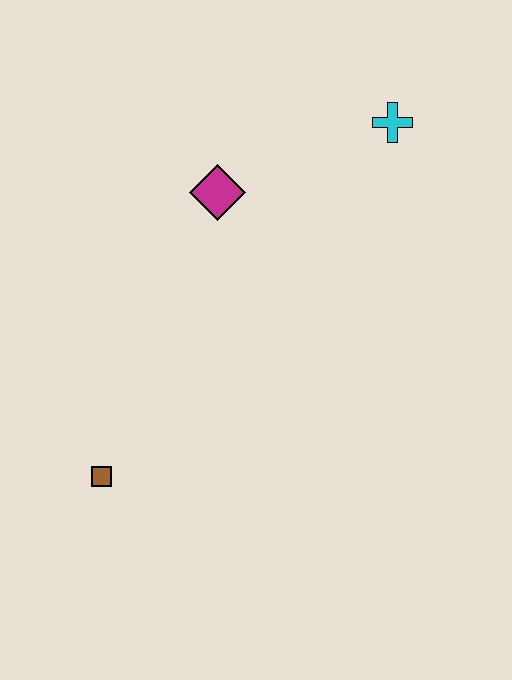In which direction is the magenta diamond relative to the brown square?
The magenta diamond is above the brown square.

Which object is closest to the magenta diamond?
The cyan cross is closest to the magenta diamond.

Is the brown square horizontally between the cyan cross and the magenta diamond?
No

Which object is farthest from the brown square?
The cyan cross is farthest from the brown square.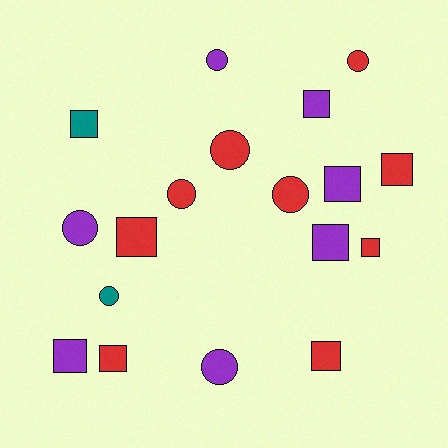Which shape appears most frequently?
Square, with 10 objects.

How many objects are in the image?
There are 18 objects.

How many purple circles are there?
There are 3 purple circles.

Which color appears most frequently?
Red, with 9 objects.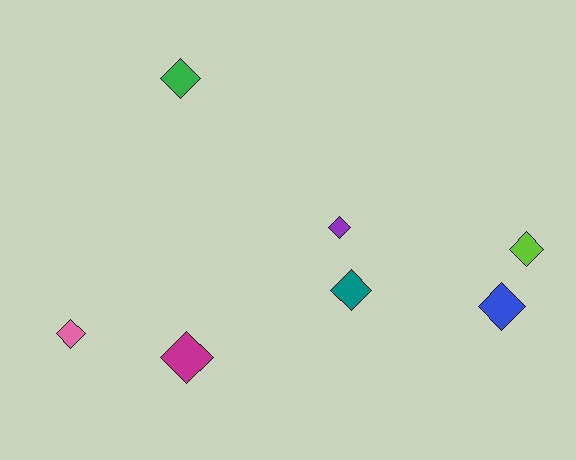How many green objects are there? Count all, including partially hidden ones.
There is 1 green object.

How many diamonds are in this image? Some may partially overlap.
There are 7 diamonds.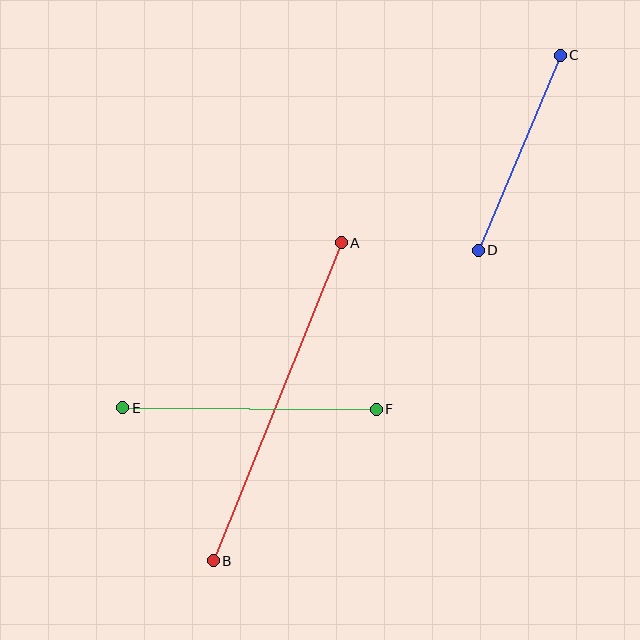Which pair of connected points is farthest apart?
Points A and B are farthest apart.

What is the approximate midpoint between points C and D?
The midpoint is at approximately (519, 153) pixels.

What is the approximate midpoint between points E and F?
The midpoint is at approximately (249, 409) pixels.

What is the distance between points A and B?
The distance is approximately 343 pixels.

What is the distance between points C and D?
The distance is approximately 212 pixels.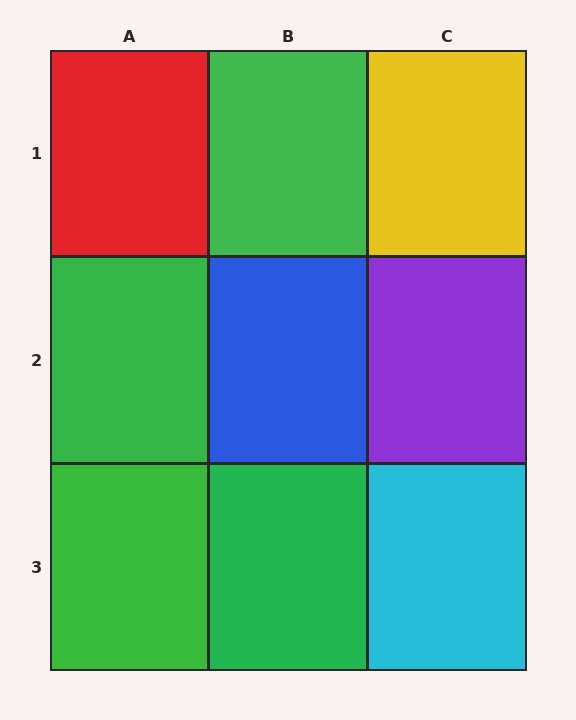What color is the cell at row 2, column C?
Purple.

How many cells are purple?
1 cell is purple.